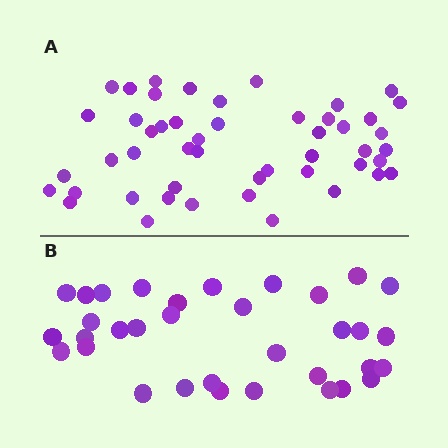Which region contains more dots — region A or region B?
Region A (the top region) has more dots.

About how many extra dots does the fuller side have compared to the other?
Region A has approximately 15 more dots than region B.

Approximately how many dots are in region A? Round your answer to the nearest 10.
About 50 dots. (The exact count is 49, which rounds to 50.)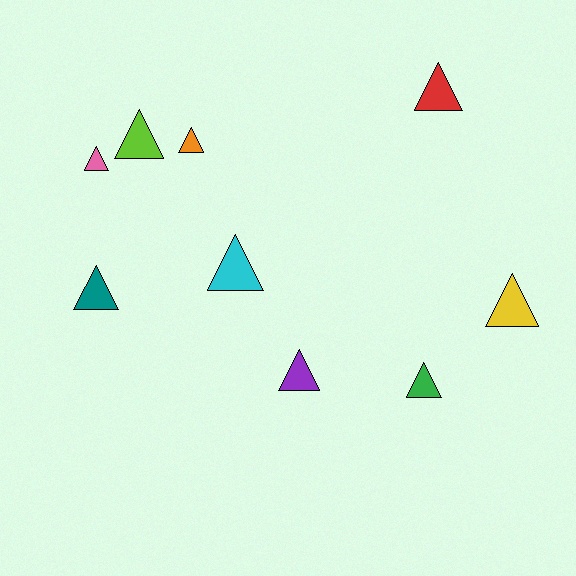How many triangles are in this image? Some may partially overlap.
There are 9 triangles.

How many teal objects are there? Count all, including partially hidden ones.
There is 1 teal object.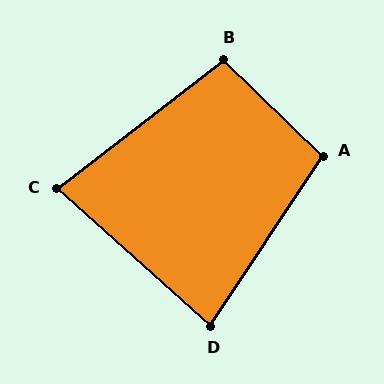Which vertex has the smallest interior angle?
C, at approximately 79 degrees.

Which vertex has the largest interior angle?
A, at approximately 101 degrees.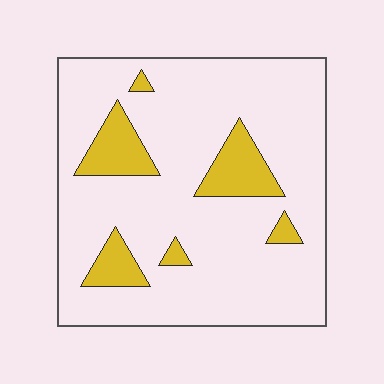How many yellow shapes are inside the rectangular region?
6.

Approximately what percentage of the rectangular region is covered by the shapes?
Approximately 15%.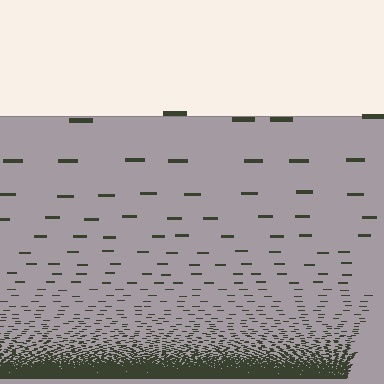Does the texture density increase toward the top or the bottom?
Density increases toward the bottom.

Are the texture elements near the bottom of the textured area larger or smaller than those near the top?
Smaller. The gradient is inverted — elements near the bottom are smaller and denser.